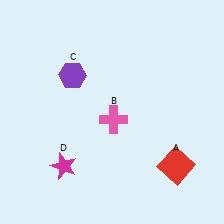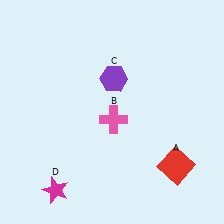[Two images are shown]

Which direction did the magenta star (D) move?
The magenta star (D) moved down.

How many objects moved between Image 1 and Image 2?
2 objects moved between the two images.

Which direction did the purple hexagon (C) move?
The purple hexagon (C) moved right.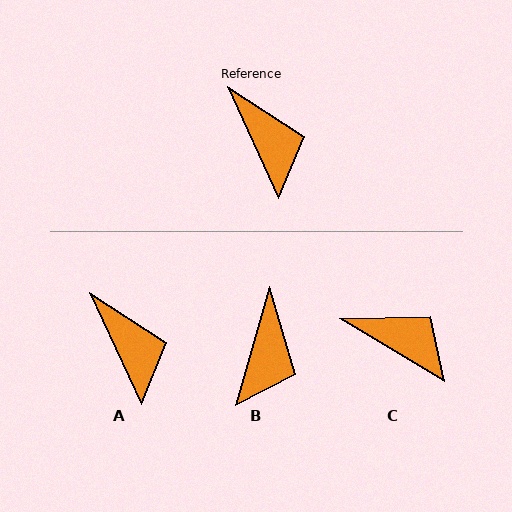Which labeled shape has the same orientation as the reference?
A.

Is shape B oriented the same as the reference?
No, it is off by about 41 degrees.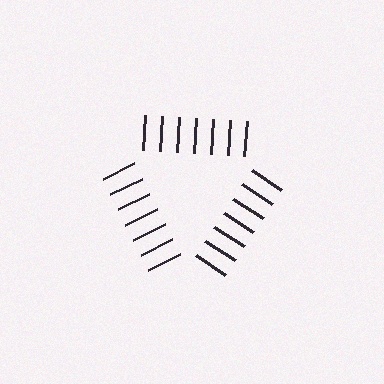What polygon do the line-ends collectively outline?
An illusory triangle — the line segments terminate on its edges but no continuous stroke is drawn.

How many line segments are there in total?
21 — 7 along each of the 3 edges.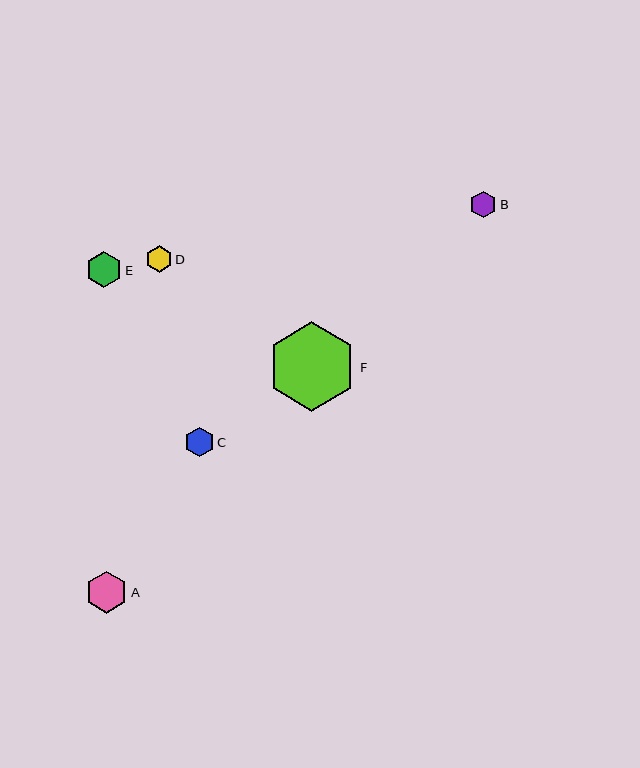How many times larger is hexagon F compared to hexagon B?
Hexagon F is approximately 3.3 times the size of hexagon B.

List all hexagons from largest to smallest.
From largest to smallest: F, A, E, C, B, D.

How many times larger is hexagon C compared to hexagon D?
Hexagon C is approximately 1.1 times the size of hexagon D.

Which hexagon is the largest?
Hexagon F is the largest with a size of approximately 90 pixels.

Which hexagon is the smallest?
Hexagon D is the smallest with a size of approximately 26 pixels.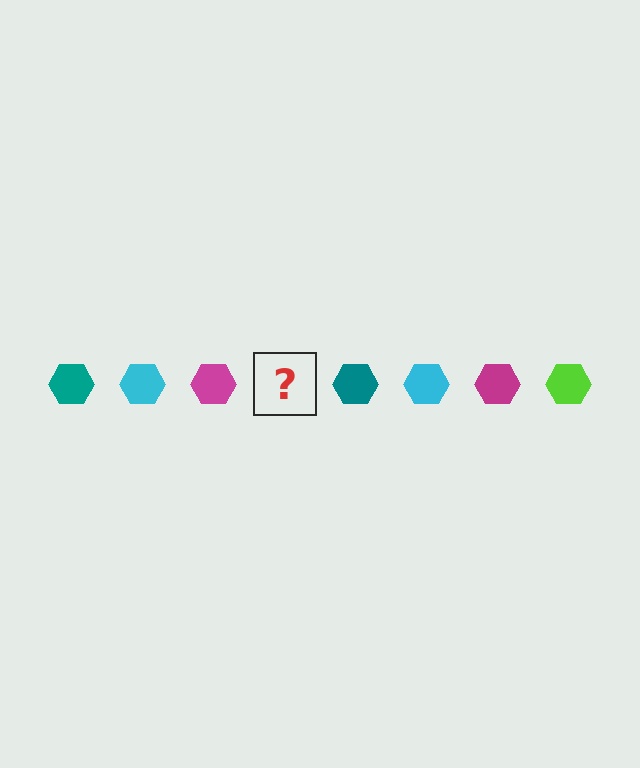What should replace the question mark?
The question mark should be replaced with a lime hexagon.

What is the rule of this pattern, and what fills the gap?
The rule is that the pattern cycles through teal, cyan, magenta, lime hexagons. The gap should be filled with a lime hexagon.